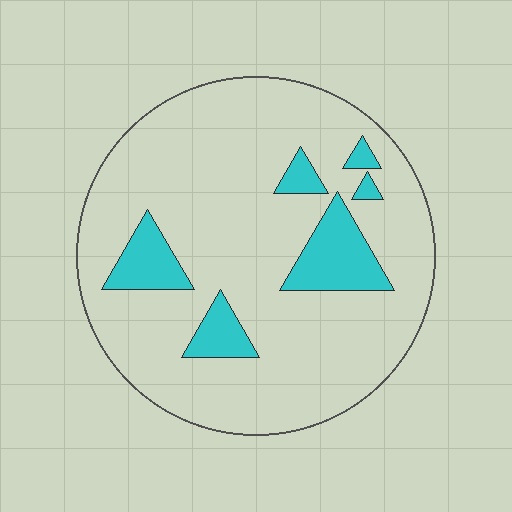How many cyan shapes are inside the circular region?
6.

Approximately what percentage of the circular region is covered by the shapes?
Approximately 15%.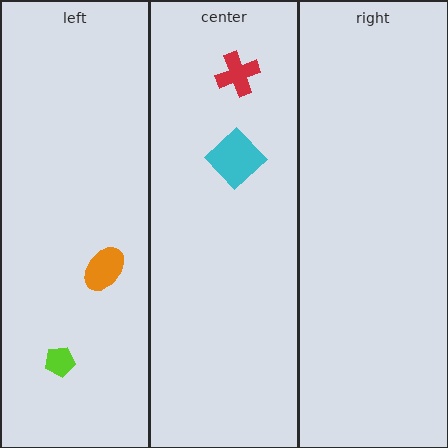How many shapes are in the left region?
2.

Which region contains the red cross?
The center region.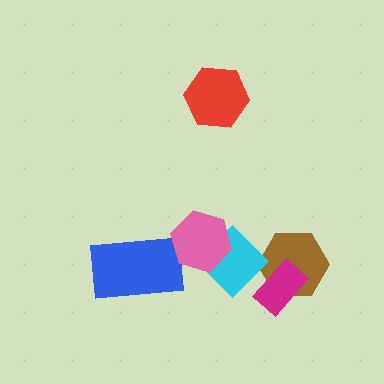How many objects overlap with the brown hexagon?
2 objects overlap with the brown hexagon.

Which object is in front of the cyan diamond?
The pink hexagon is in front of the cyan diamond.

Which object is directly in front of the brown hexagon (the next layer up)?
The magenta rectangle is directly in front of the brown hexagon.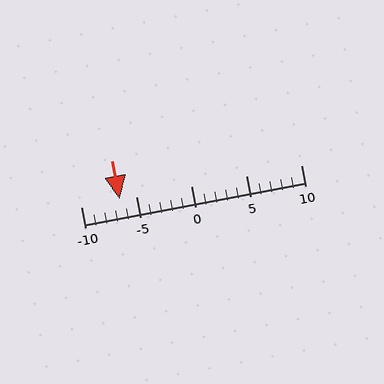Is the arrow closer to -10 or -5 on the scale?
The arrow is closer to -5.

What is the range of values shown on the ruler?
The ruler shows values from -10 to 10.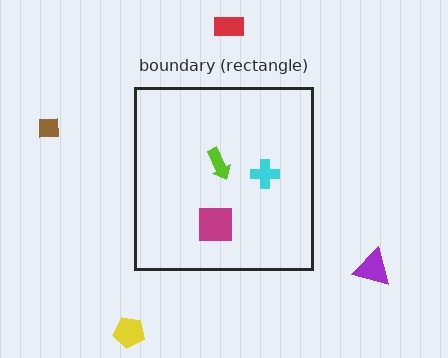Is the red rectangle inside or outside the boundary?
Outside.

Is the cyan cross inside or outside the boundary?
Inside.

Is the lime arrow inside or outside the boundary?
Inside.